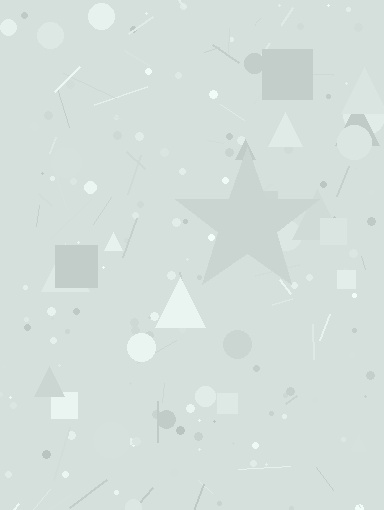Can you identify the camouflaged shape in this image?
The camouflaged shape is a star.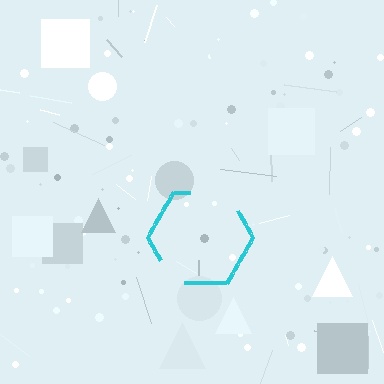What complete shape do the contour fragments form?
The contour fragments form a hexagon.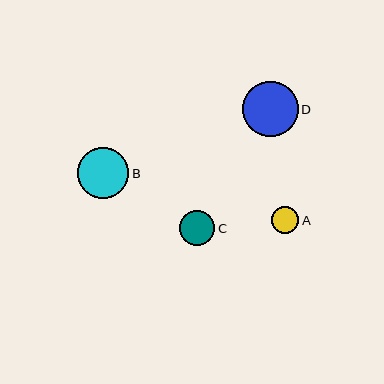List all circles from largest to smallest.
From largest to smallest: D, B, C, A.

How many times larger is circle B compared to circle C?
Circle B is approximately 1.5 times the size of circle C.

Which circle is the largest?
Circle D is the largest with a size of approximately 55 pixels.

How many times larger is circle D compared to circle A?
Circle D is approximately 2.0 times the size of circle A.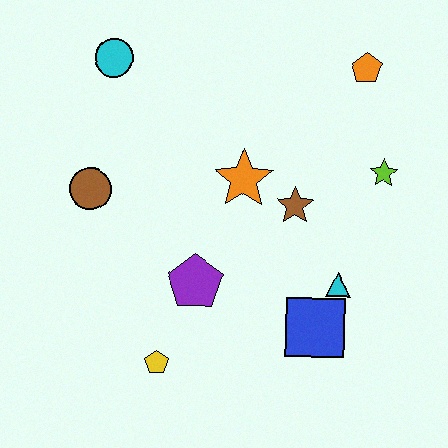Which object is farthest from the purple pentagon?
The orange pentagon is farthest from the purple pentagon.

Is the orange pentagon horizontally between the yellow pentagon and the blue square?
No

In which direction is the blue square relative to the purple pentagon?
The blue square is to the right of the purple pentagon.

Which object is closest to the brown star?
The orange star is closest to the brown star.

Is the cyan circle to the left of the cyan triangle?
Yes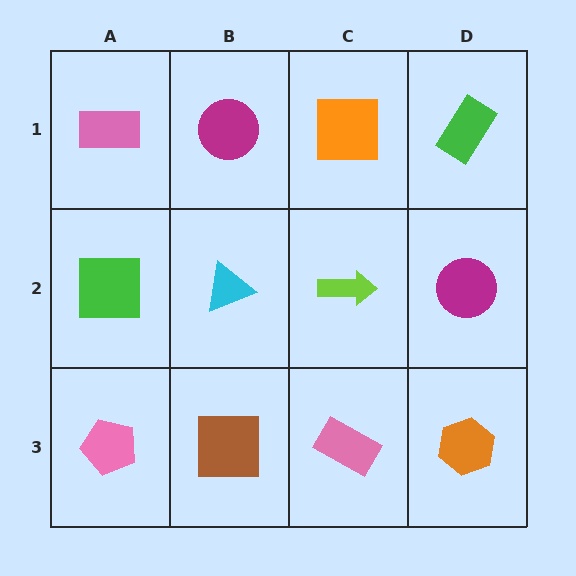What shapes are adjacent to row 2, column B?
A magenta circle (row 1, column B), a brown square (row 3, column B), a green square (row 2, column A), a lime arrow (row 2, column C).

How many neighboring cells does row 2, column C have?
4.